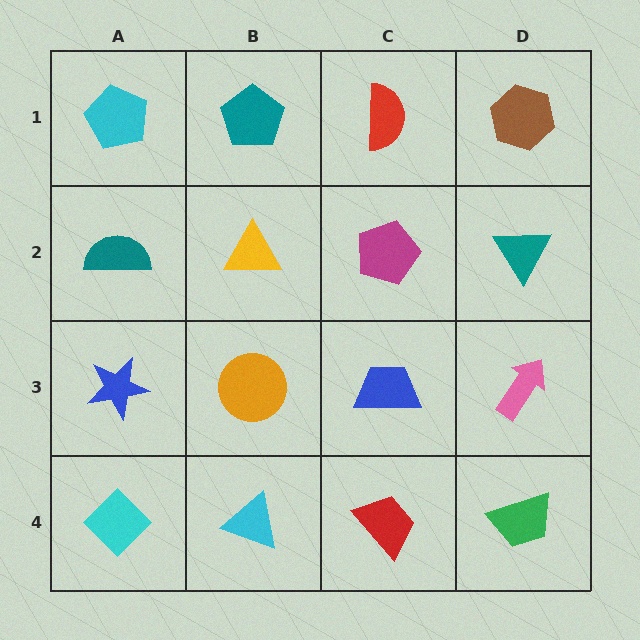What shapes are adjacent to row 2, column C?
A red semicircle (row 1, column C), a blue trapezoid (row 3, column C), a yellow triangle (row 2, column B), a teal triangle (row 2, column D).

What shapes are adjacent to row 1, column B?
A yellow triangle (row 2, column B), a cyan pentagon (row 1, column A), a red semicircle (row 1, column C).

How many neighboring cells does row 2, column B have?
4.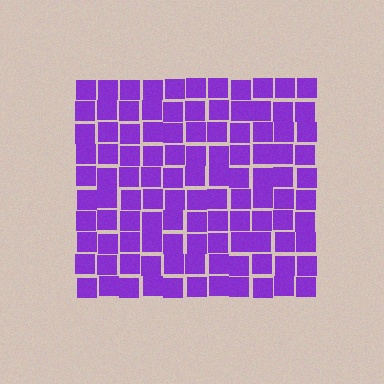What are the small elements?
The small elements are squares.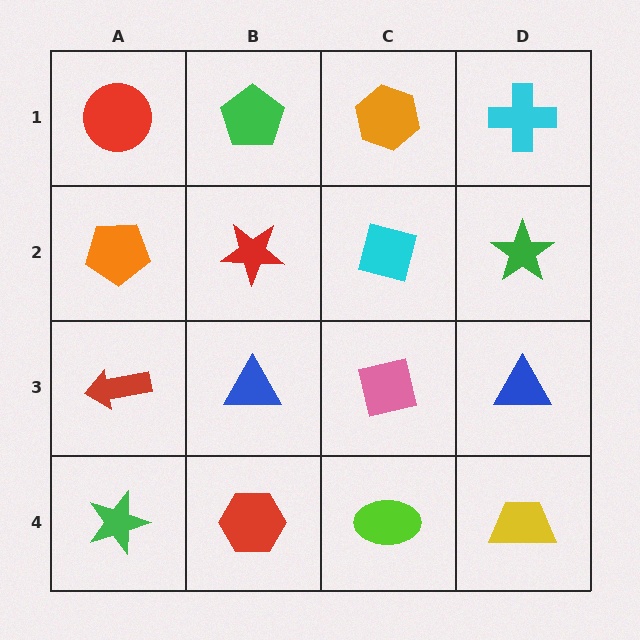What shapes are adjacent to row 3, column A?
An orange pentagon (row 2, column A), a green star (row 4, column A), a blue triangle (row 3, column B).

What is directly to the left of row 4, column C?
A red hexagon.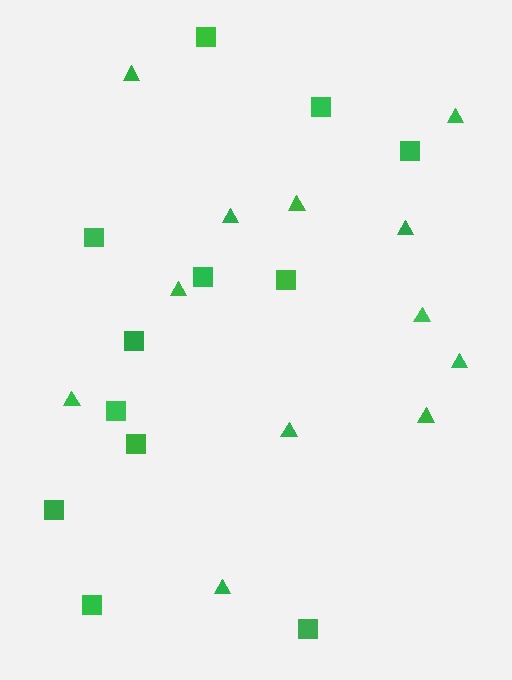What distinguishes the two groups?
There are 2 groups: one group of triangles (12) and one group of squares (12).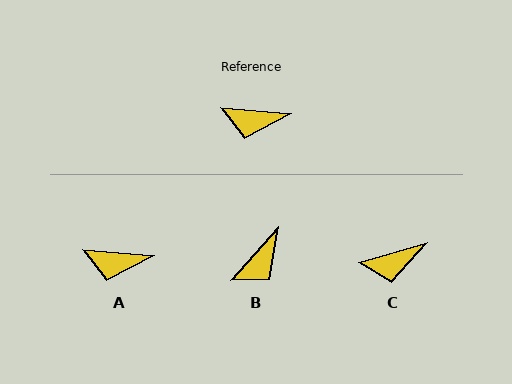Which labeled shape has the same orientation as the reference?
A.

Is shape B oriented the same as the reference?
No, it is off by about 53 degrees.